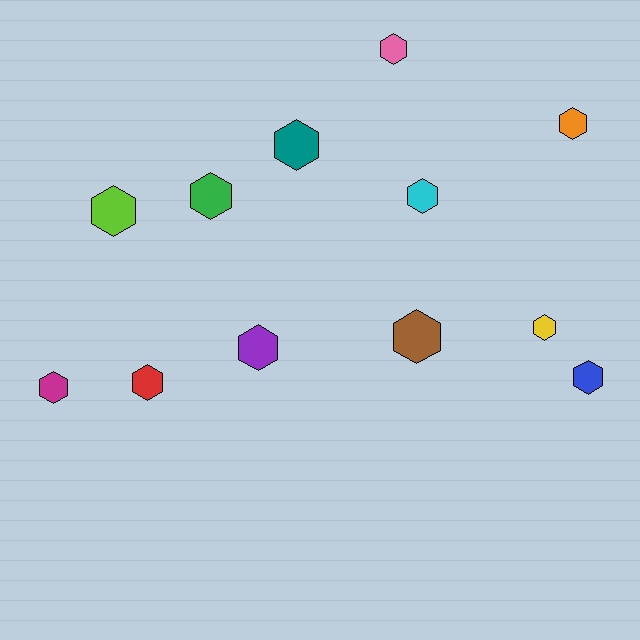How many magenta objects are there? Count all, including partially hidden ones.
There is 1 magenta object.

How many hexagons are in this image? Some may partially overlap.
There are 12 hexagons.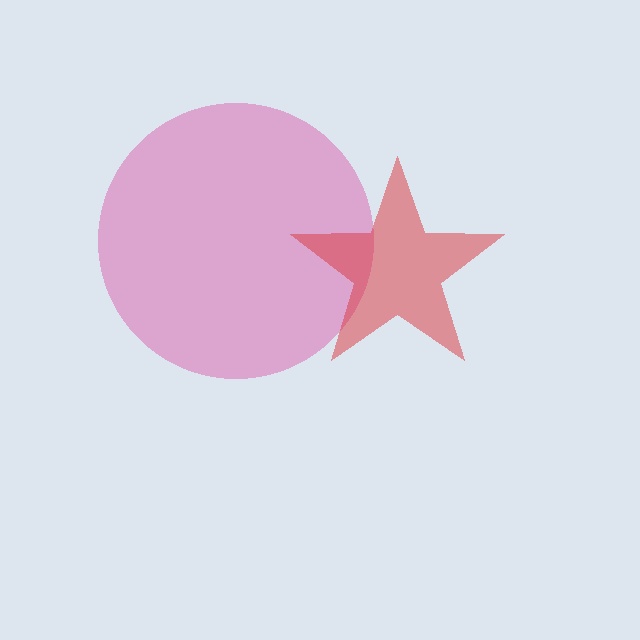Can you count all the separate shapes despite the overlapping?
Yes, there are 2 separate shapes.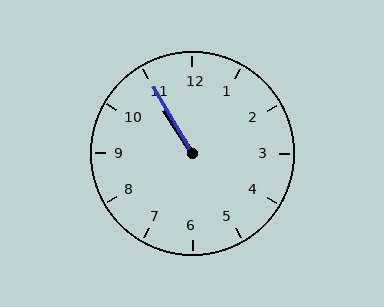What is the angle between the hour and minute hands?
Approximately 2 degrees.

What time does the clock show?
10:55.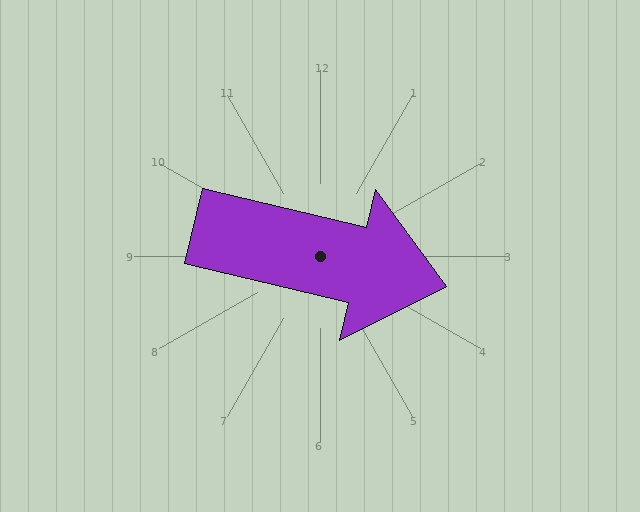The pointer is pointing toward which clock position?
Roughly 3 o'clock.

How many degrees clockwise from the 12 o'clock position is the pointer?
Approximately 103 degrees.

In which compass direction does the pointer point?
East.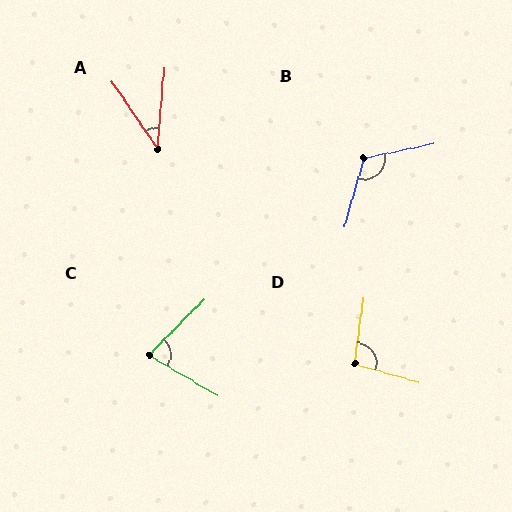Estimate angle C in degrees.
Approximately 75 degrees.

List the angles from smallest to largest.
A (39°), C (75°), D (98°), B (117°).